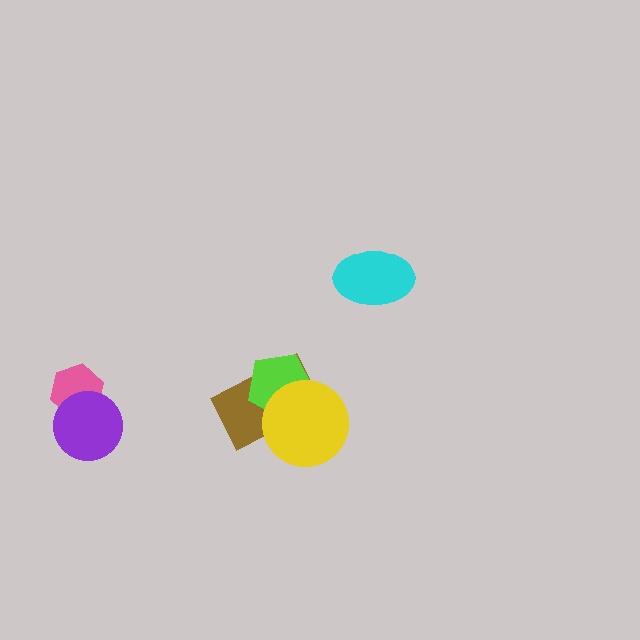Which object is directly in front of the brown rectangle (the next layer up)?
The lime pentagon is directly in front of the brown rectangle.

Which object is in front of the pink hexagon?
The purple circle is in front of the pink hexagon.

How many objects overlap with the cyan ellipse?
0 objects overlap with the cyan ellipse.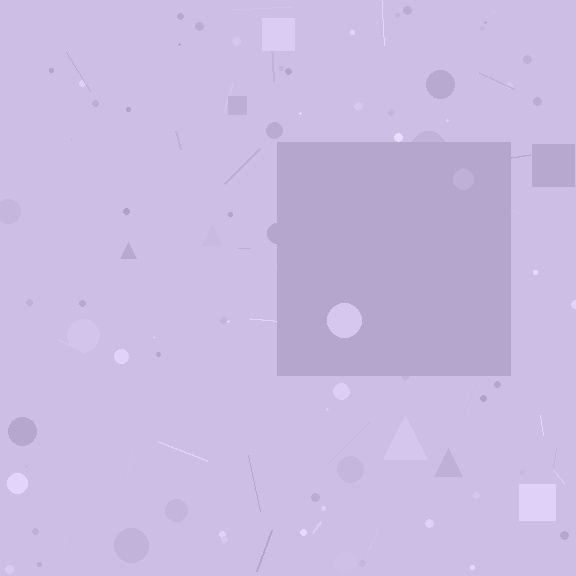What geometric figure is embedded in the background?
A square is embedded in the background.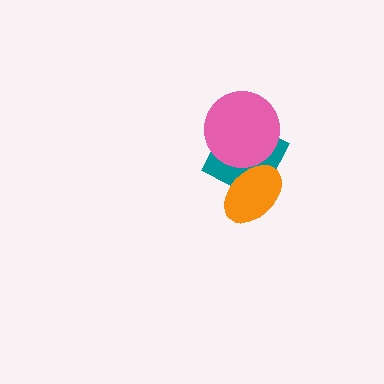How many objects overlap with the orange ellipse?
1 object overlaps with the orange ellipse.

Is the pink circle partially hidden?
No, no other shape covers it.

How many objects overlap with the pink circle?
1 object overlaps with the pink circle.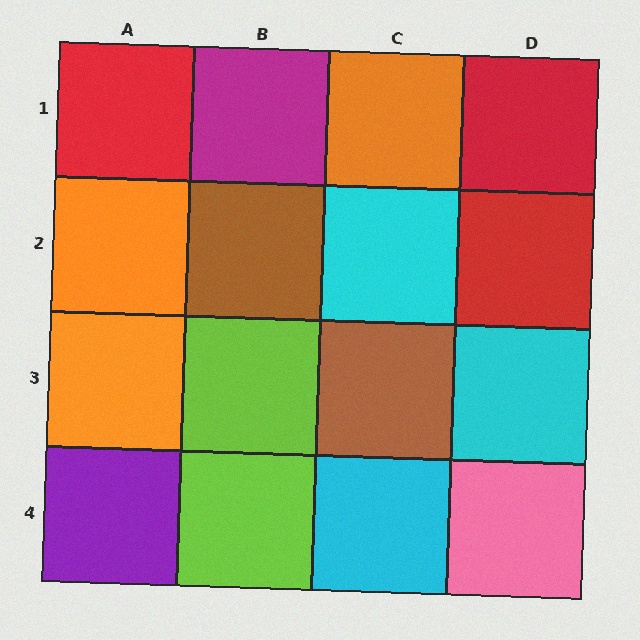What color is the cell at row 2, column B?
Brown.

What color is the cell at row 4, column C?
Cyan.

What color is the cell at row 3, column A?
Orange.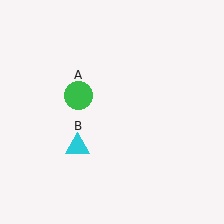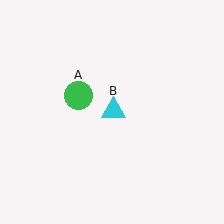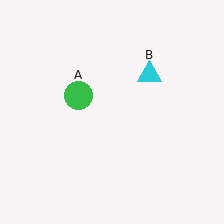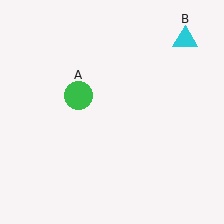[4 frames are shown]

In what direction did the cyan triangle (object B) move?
The cyan triangle (object B) moved up and to the right.